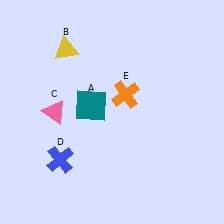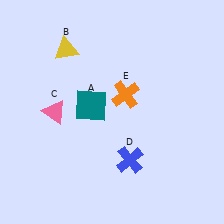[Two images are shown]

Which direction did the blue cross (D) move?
The blue cross (D) moved right.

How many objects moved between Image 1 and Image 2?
1 object moved between the two images.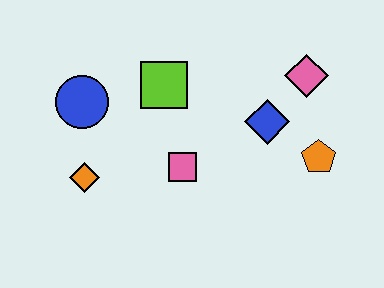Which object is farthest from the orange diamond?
The pink diamond is farthest from the orange diamond.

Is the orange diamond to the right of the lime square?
No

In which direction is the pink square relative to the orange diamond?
The pink square is to the right of the orange diamond.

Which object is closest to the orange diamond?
The blue circle is closest to the orange diamond.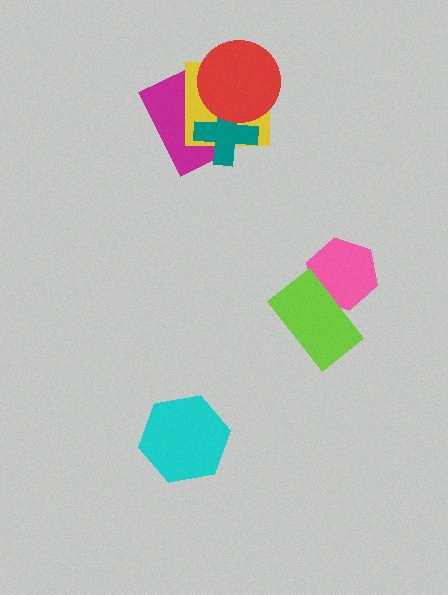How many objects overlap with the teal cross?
3 objects overlap with the teal cross.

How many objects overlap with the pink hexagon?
1 object overlaps with the pink hexagon.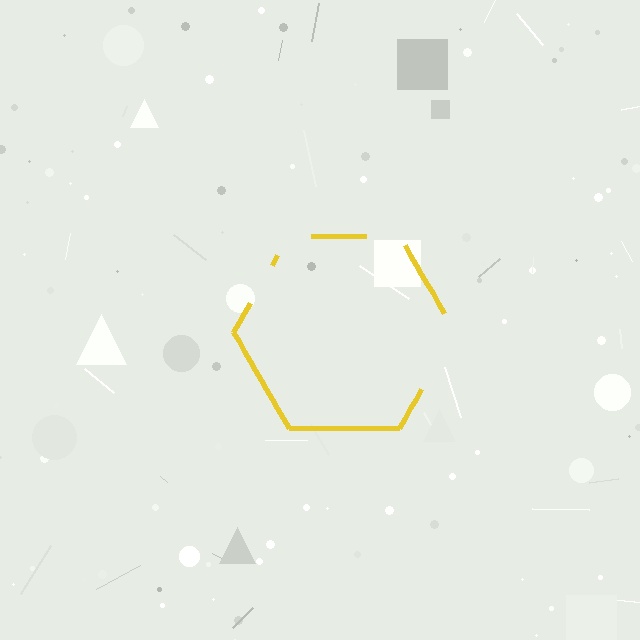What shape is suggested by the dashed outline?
The dashed outline suggests a hexagon.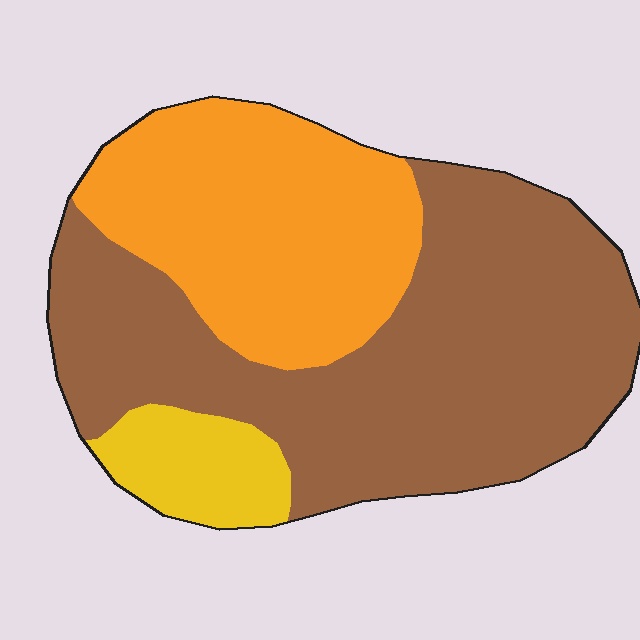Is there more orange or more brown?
Brown.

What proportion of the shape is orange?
Orange covers 33% of the shape.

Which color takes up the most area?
Brown, at roughly 55%.